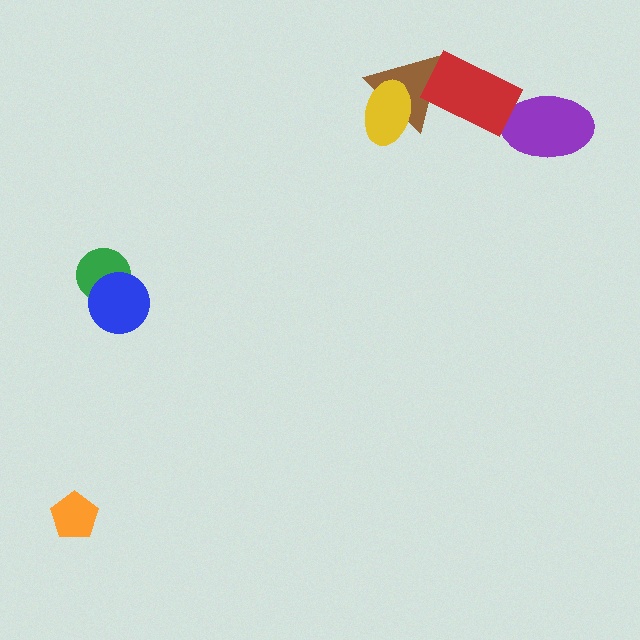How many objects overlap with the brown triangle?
2 objects overlap with the brown triangle.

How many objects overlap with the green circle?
1 object overlaps with the green circle.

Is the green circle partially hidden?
Yes, it is partially covered by another shape.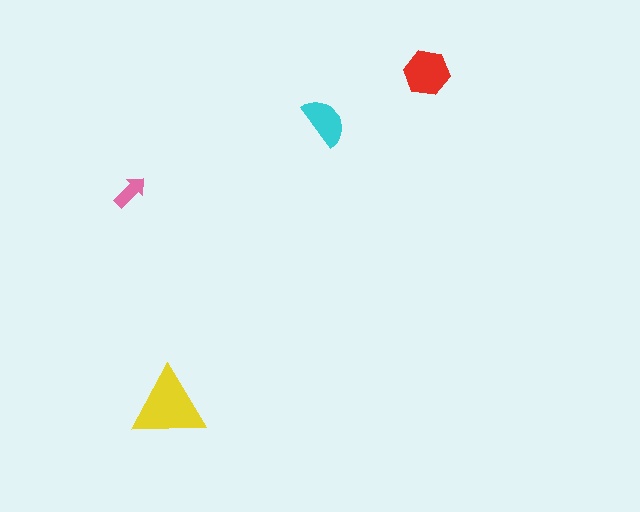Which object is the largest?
The yellow triangle.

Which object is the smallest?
The pink arrow.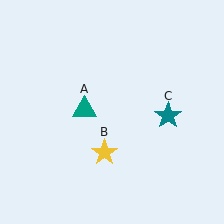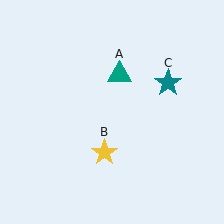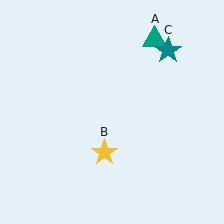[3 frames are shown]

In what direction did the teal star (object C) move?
The teal star (object C) moved up.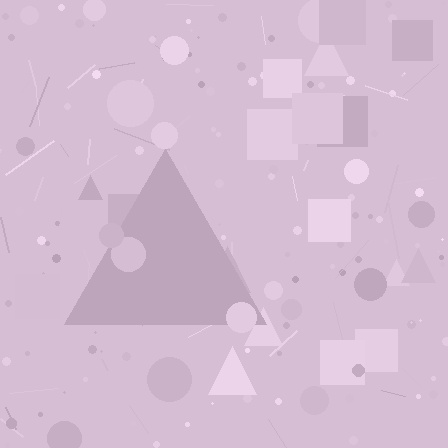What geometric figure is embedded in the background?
A triangle is embedded in the background.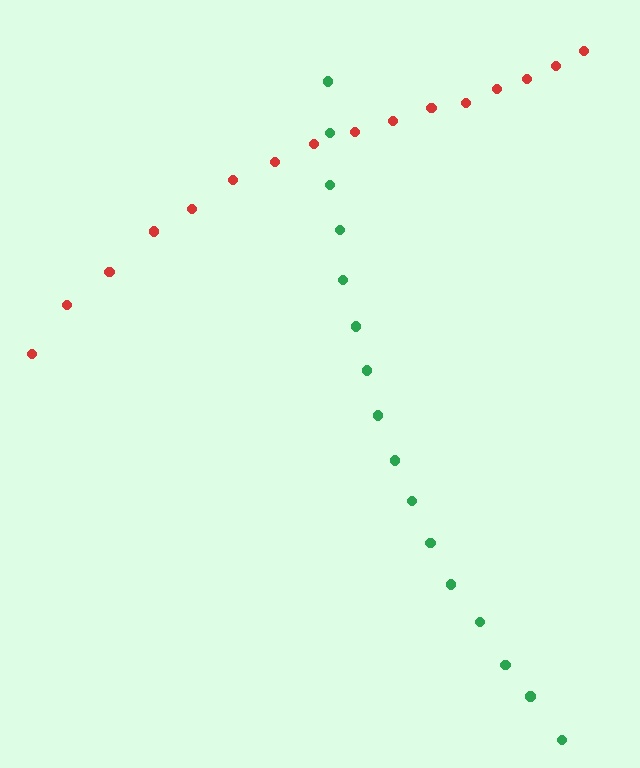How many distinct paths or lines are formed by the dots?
There are 2 distinct paths.